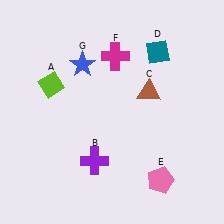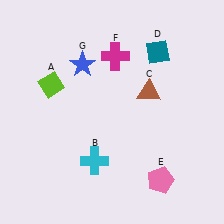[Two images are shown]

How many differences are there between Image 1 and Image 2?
There is 1 difference between the two images.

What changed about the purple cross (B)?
In Image 1, B is purple. In Image 2, it changed to cyan.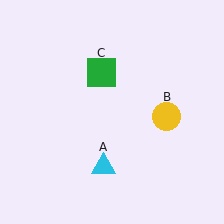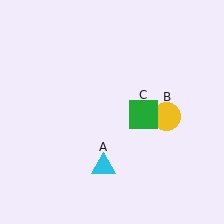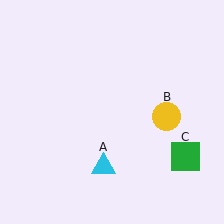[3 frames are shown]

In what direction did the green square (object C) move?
The green square (object C) moved down and to the right.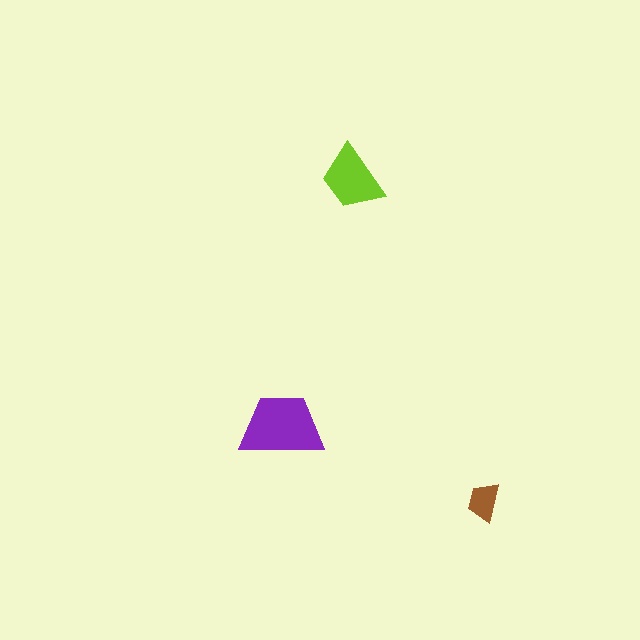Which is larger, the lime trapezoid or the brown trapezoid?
The lime one.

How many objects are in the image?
There are 3 objects in the image.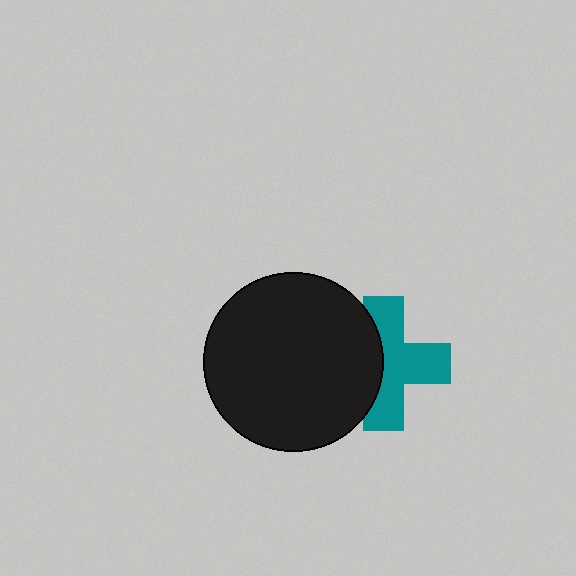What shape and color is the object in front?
The object in front is a black circle.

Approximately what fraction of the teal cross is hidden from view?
Roughly 38% of the teal cross is hidden behind the black circle.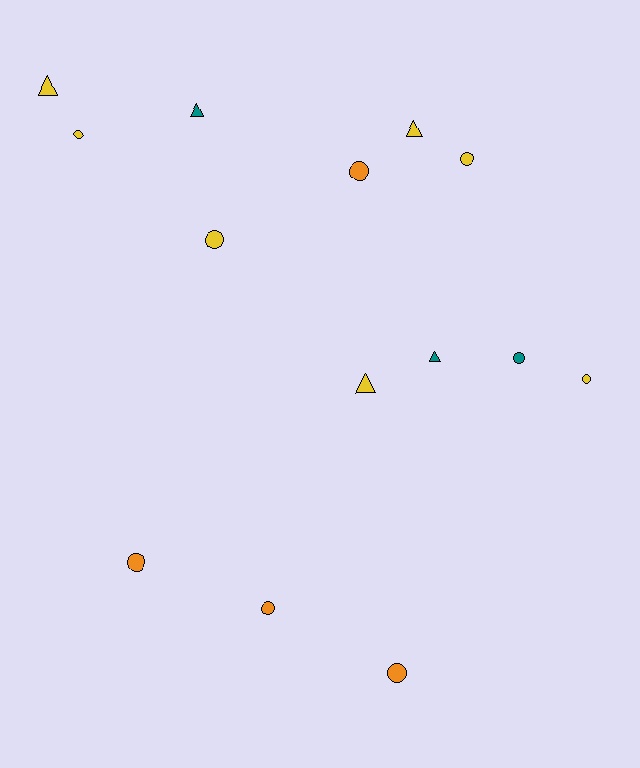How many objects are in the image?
There are 14 objects.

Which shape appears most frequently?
Circle, with 9 objects.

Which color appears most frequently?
Yellow, with 7 objects.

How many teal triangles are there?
There are 2 teal triangles.